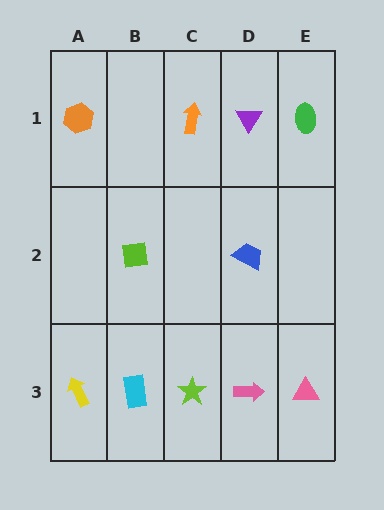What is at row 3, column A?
A yellow arrow.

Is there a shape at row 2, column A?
No, that cell is empty.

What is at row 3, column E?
A pink triangle.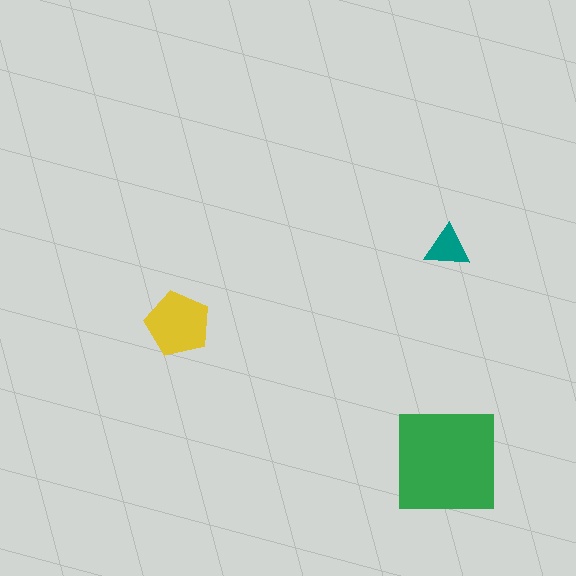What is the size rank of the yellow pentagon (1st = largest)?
2nd.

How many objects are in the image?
There are 3 objects in the image.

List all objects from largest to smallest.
The green square, the yellow pentagon, the teal triangle.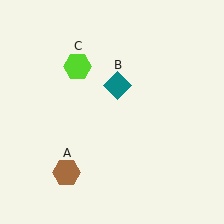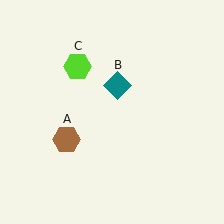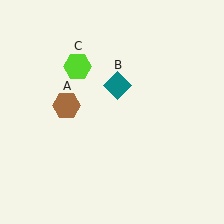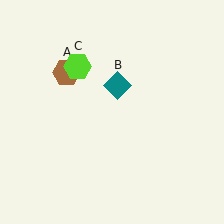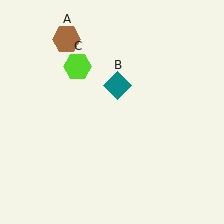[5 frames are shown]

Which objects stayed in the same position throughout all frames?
Teal diamond (object B) and lime hexagon (object C) remained stationary.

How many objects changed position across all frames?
1 object changed position: brown hexagon (object A).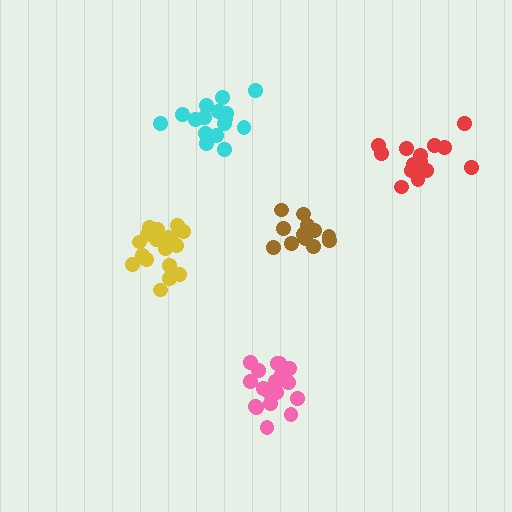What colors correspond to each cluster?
The clusters are colored: red, cyan, brown, pink, yellow.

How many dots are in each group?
Group 1: 14 dots, Group 2: 16 dots, Group 3: 13 dots, Group 4: 19 dots, Group 5: 18 dots (80 total).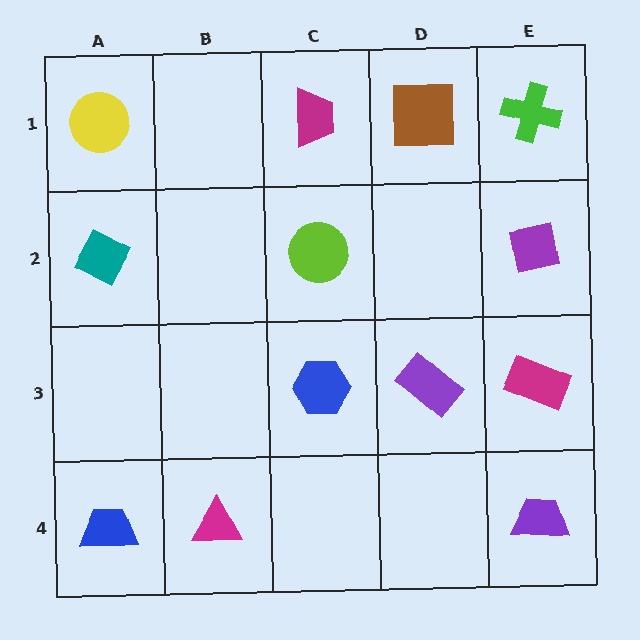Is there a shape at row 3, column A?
No, that cell is empty.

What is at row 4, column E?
A purple trapezoid.